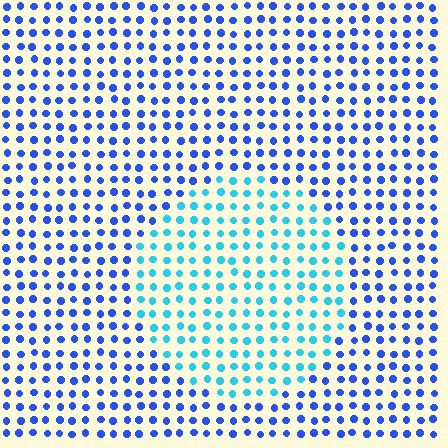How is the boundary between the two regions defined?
The boundary is defined purely by a slight shift in hue (about 39 degrees). Spacing, size, and orientation are identical on both sides.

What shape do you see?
I see a circle.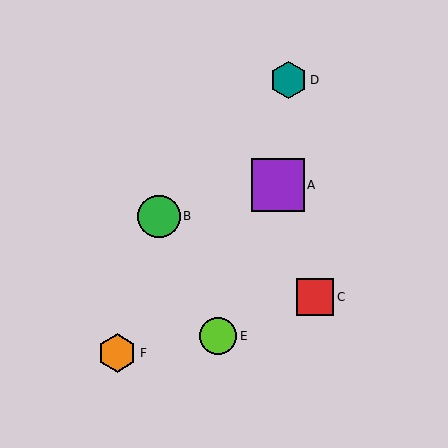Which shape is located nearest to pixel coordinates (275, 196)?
The purple square (labeled A) at (278, 185) is nearest to that location.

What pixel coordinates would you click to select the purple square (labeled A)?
Click at (278, 185) to select the purple square A.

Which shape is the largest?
The purple square (labeled A) is the largest.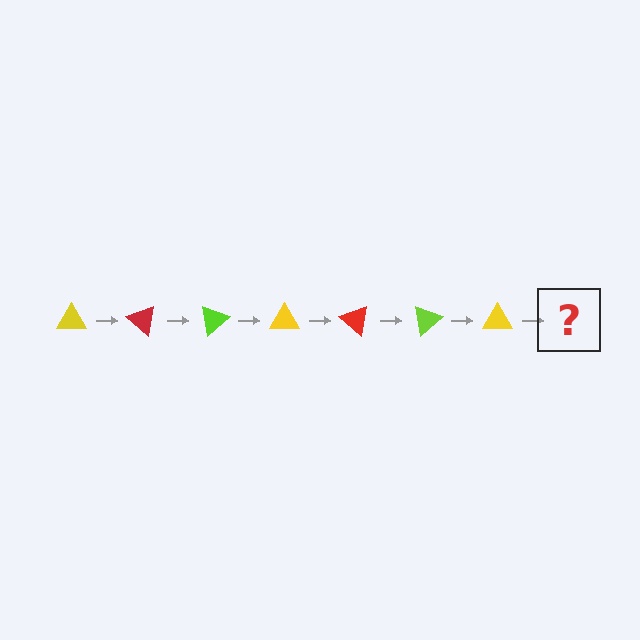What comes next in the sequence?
The next element should be a red triangle, rotated 280 degrees from the start.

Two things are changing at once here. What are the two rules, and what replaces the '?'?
The two rules are that it rotates 40 degrees each step and the color cycles through yellow, red, and lime. The '?' should be a red triangle, rotated 280 degrees from the start.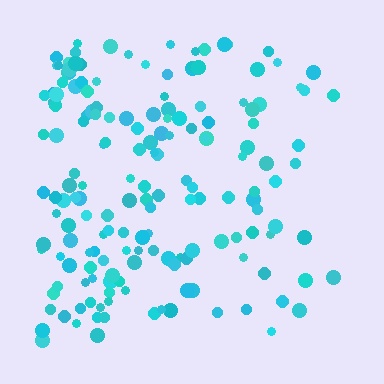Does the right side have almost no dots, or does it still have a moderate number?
Still a moderate number, just noticeably fewer than the left.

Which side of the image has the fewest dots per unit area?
The right.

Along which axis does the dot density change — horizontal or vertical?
Horizontal.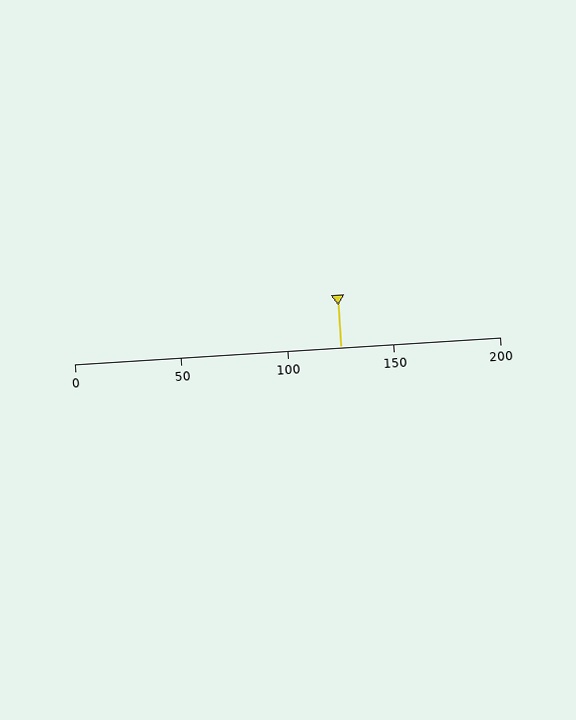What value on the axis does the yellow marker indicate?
The marker indicates approximately 125.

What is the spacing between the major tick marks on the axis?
The major ticks are spaced 50 apart.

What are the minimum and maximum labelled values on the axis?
The axis runs from 0 to 200.